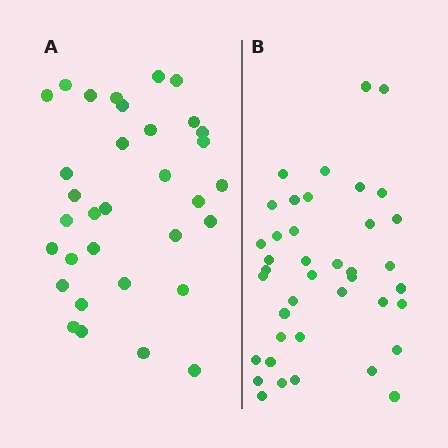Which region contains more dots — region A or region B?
Region B (the right region) has more dots.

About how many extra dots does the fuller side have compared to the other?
Region B has roughly 8 or so more dots than region A.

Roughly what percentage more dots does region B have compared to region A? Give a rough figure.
About 20% more.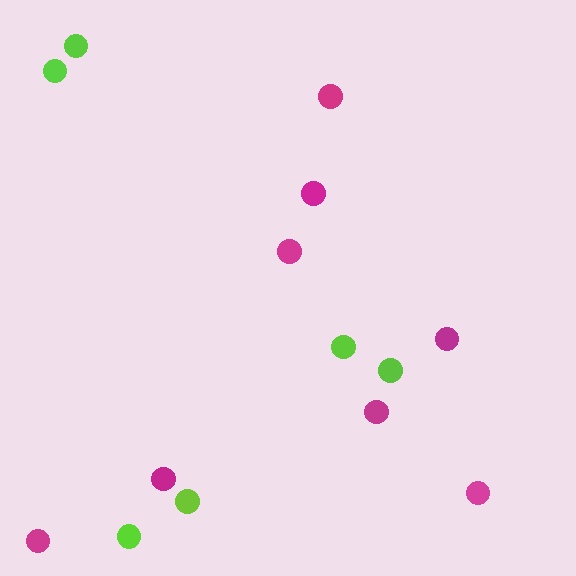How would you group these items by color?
There are 2 groups: one group of magenta circles (8) and one group of lime circles (6).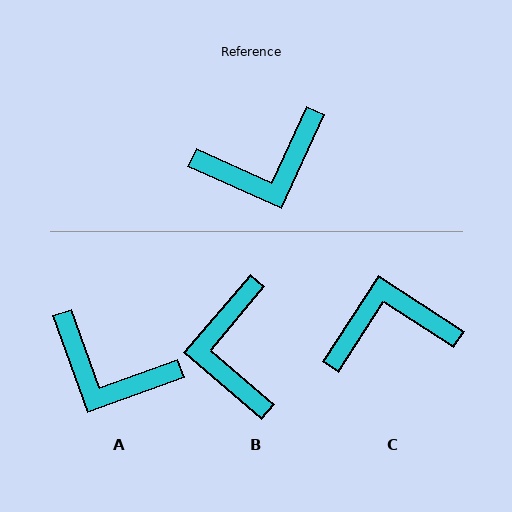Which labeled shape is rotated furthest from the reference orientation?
C, about 171 degrees away.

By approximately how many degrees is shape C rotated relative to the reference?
Approximately 171 degrees counter-clockwise.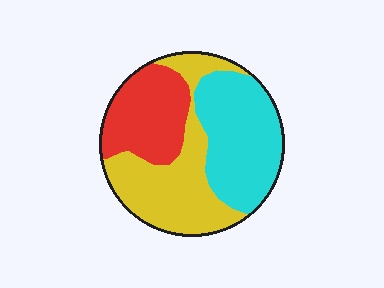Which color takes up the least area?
Red, at roughly 25%.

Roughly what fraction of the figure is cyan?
Cyan covers roughly 35% of the figure.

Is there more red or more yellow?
Yellow.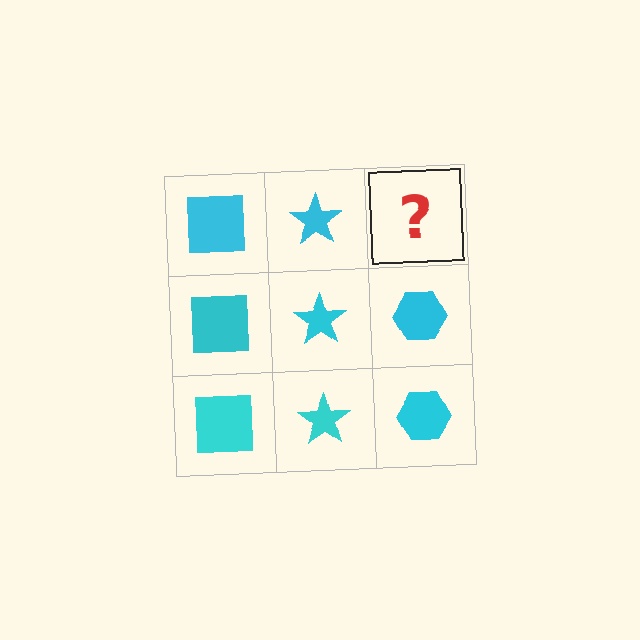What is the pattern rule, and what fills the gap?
The rule is that each column has a consistent shape. The gap should be filled with a cyan hexagon.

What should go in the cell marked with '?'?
The missing cell should contain a cyan hexagon.